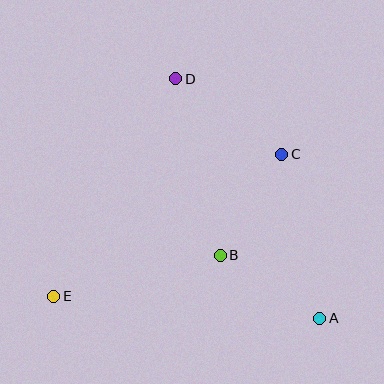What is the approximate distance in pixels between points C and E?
The distance between C and E is approximately 269 pixels.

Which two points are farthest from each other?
Points A and D are farthest from each other.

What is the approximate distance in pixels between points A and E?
The distance between A and E is approximately 267 pixels.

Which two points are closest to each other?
Points A and B are closest to each other.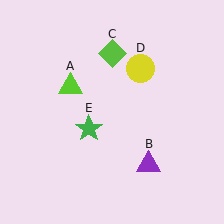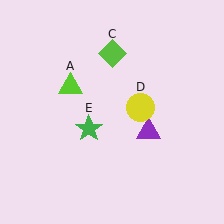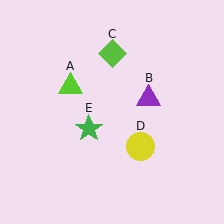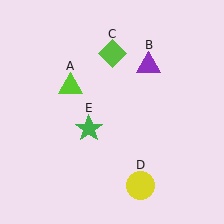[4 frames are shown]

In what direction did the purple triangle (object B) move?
The purple triangle (object B) moved up.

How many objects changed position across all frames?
2 objects changed position: purple triangle (object B), yellow circle (object D).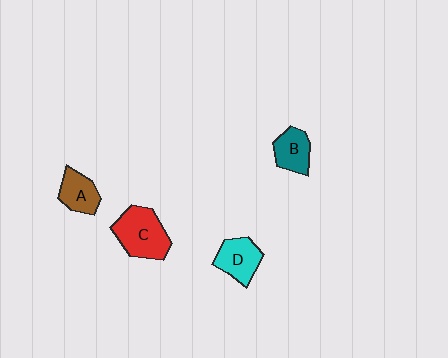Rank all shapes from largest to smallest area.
From largest to smallest: C (red), D (cyan), B (teal), A (brown).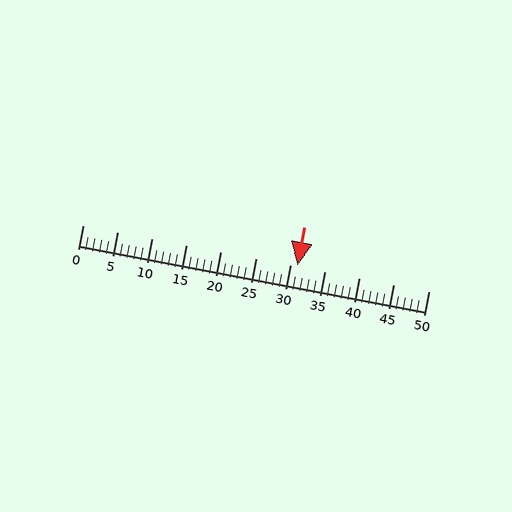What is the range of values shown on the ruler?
The ruler shows values from 0 to 50.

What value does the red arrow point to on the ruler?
The red arrow points to approximately 31.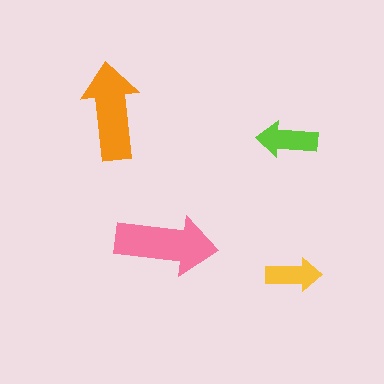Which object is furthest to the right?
The yellow arrow is rightmost.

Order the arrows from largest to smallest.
the pink one, the orange one, the lime one, the yellow one.